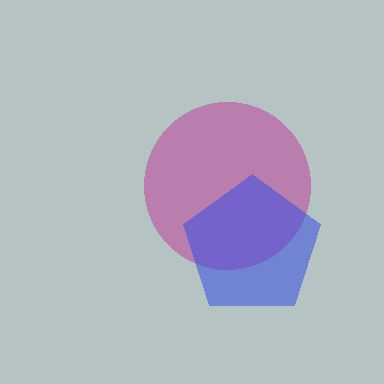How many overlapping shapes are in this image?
There are 2 overlapping shapes in the image.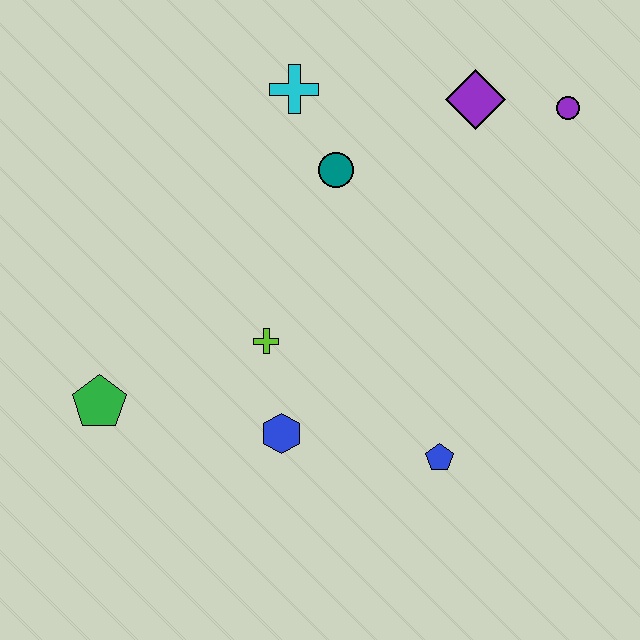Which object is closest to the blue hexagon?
The lime cross is closest to the blue hexagon.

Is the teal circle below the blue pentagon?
No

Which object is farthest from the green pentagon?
The purple circle is farthest from the green pentagon.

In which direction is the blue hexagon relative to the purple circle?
The blue hexagon is below the purple circle.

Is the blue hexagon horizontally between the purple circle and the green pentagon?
Yes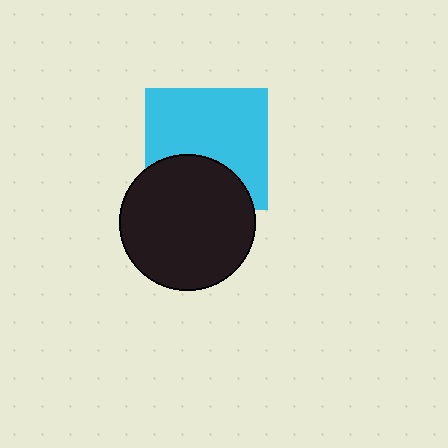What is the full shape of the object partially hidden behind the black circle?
The partially hidden object is a cyan square.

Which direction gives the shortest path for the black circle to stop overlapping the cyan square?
Moving down gives the shortest separation.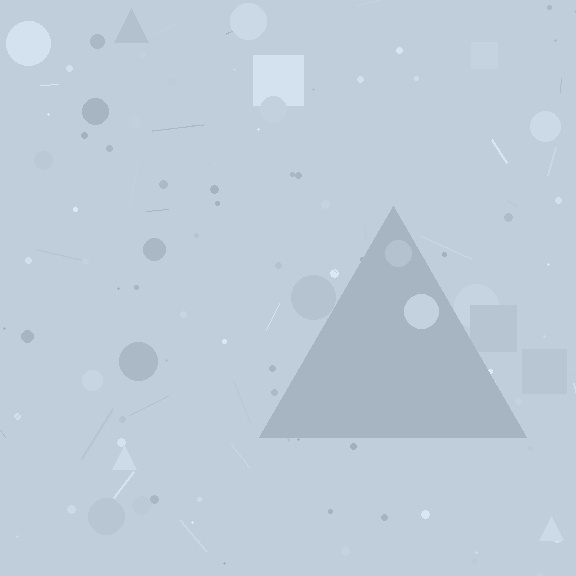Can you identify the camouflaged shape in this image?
The camouflaged shape is a triangle.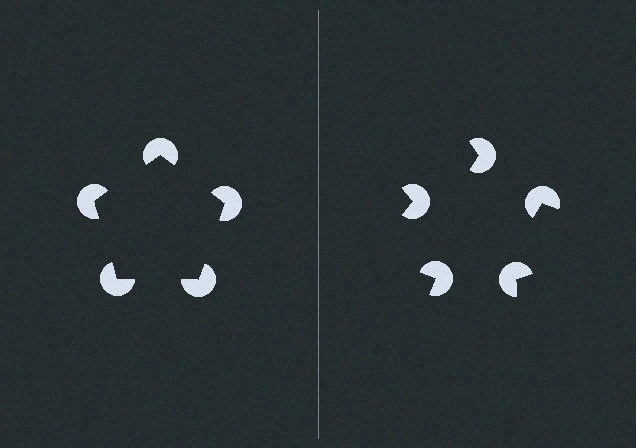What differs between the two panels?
The pac-man discs are positioned identically on both sides; only the wedge orientations differ. On the left they align to a pentagon; on the right they are misaligned.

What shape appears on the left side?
An illusory pentagon.